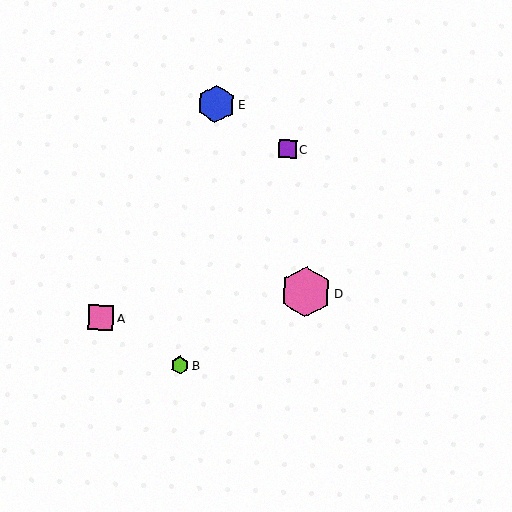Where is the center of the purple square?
The center of the purple square is at (287, 149).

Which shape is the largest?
The pink hexagon (labeled D) is the largest.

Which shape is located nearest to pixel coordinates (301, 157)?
The purple square (labeled C) at (287, 149) is nearest to that location.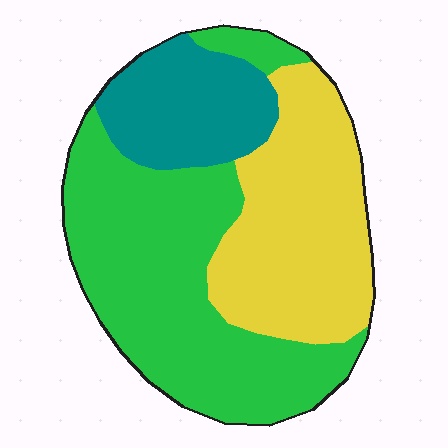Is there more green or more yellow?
Green.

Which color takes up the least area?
Teal, at roughly 20%.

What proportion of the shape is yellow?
Yellow takes up about one third (1/3) of the shape.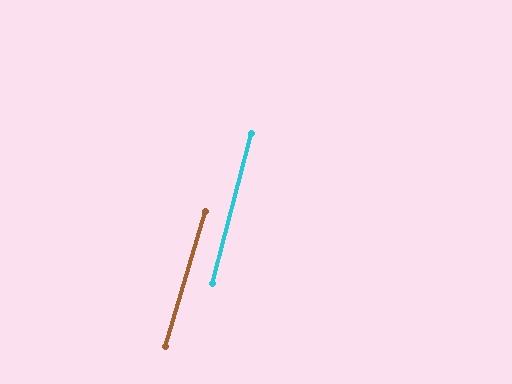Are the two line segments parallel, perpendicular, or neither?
Parallel — their directions differ by only 1.9°.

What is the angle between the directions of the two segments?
Approximately 2 degrees.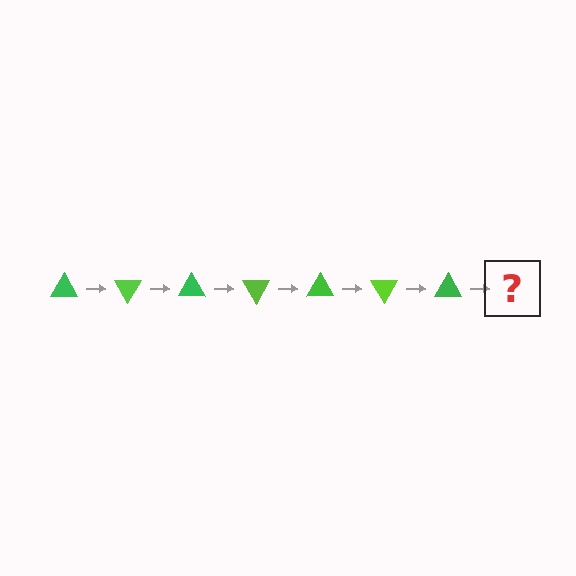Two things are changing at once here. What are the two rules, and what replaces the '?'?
The two rules are that it rotates 60 degrees each step and the color cycles through green and lime. The '?' should be a lime triangle, rotated 420 degrees from the start.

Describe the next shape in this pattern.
It should be a lime triangle, rotated 420 degrees from the start.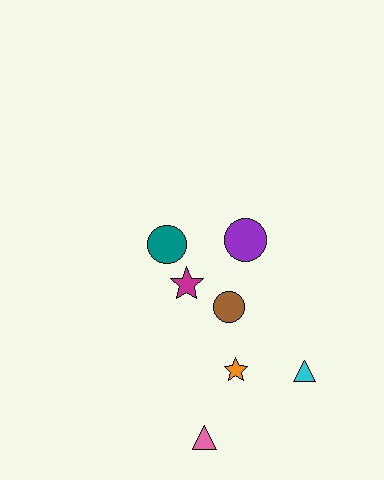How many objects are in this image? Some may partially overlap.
There are 7 objects.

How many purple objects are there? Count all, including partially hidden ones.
There is 1 purple object.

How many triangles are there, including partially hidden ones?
There are 2 triangles.